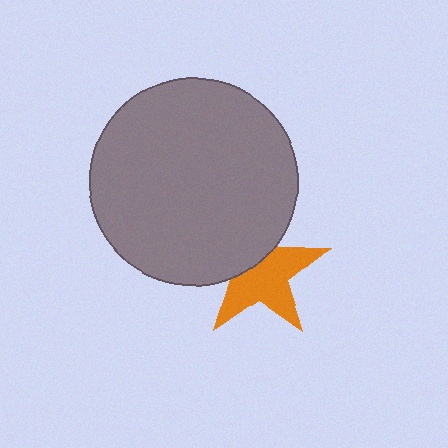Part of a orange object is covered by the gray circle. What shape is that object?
It is a star.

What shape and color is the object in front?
The object in front is a gray circle.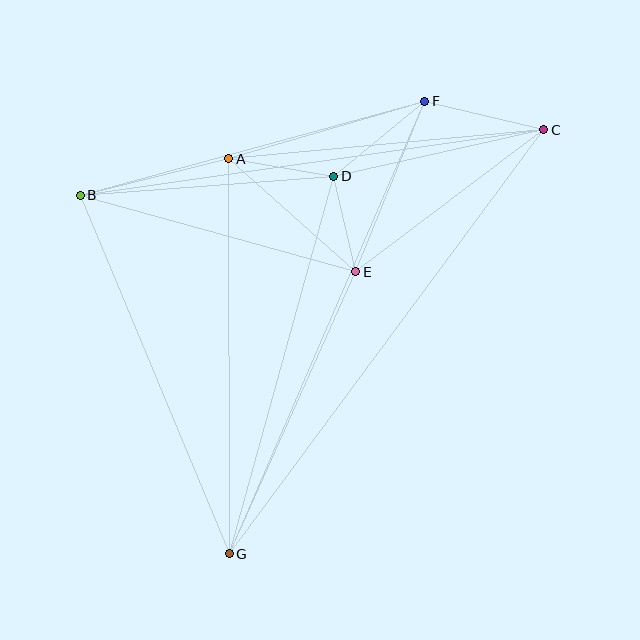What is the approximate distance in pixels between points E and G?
The distance between E and G is approximately 309 pixels.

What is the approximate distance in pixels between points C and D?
The distance between C and D is approximately 215 pixels.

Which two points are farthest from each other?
Points C and G are farthest from each other.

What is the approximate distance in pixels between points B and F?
The distance between B and F is approximately 357 pixels.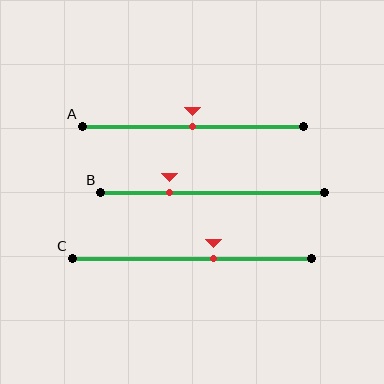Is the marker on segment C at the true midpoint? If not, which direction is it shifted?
No, the marker on segment C is shifted to the right by about 9% of the segment length.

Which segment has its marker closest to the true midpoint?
Segment A has its marker closest to the true midpoint.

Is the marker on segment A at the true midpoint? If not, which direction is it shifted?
Yes, the marker on segment A is at the true midpoint.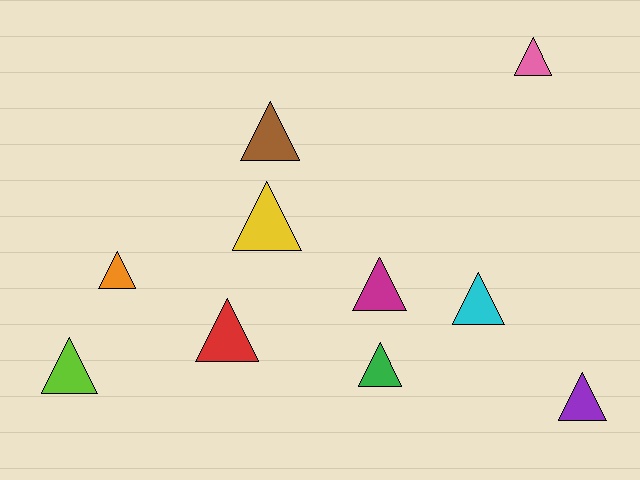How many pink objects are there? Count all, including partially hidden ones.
There is 1 pink object.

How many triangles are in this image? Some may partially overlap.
There are 10 triangles.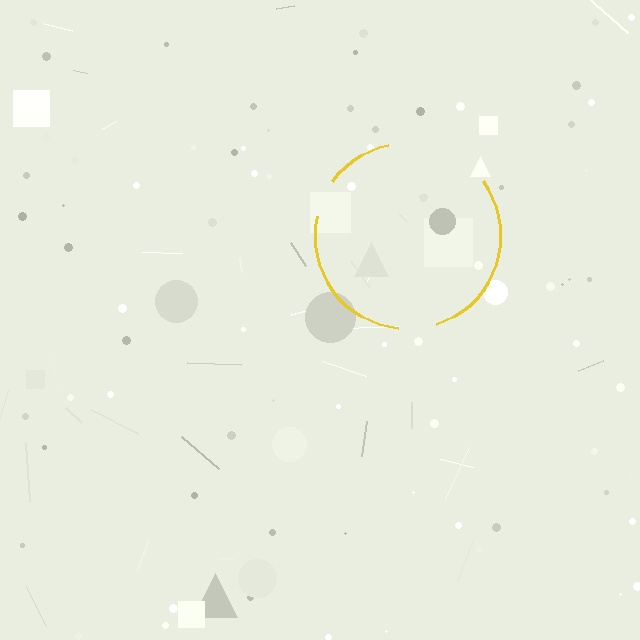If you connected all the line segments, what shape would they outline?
They would outline a circle.